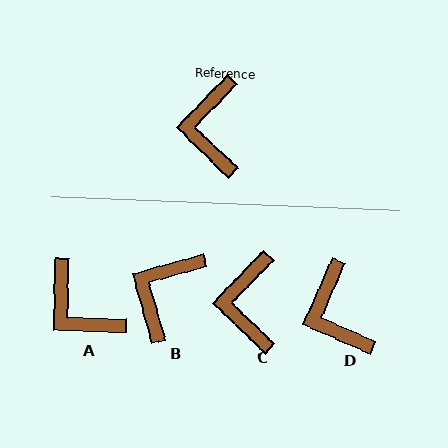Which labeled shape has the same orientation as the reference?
C.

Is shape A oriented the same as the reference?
No, it is off by about 43 degrees.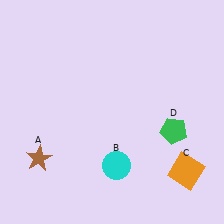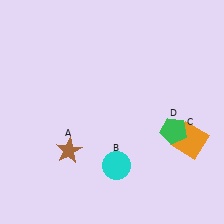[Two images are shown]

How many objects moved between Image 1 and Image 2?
2 objects moved between the two images.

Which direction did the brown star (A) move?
The brown star (A) moved right.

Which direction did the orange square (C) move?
The orange square (C) moved up.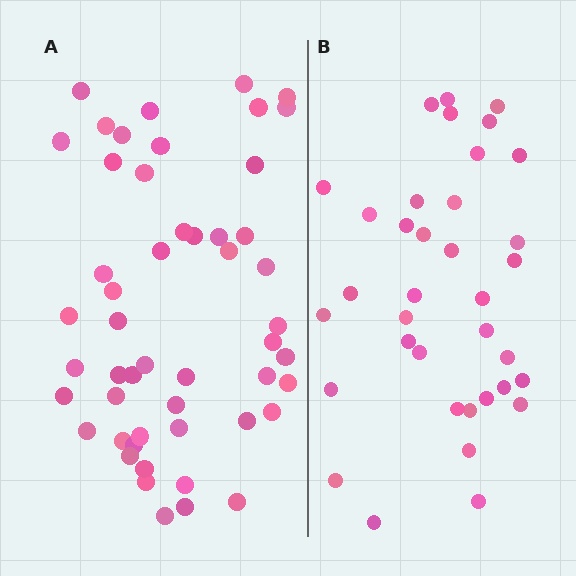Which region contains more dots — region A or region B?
Region A (the left region) has more dots.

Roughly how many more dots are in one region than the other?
Region A has approximately 15 more dots than region B.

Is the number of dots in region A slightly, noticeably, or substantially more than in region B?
Region A has noticeably more, but not dramatically so. The ratio is roughly 1.4 to 1.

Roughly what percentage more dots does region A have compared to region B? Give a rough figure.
About 40% more.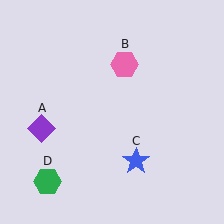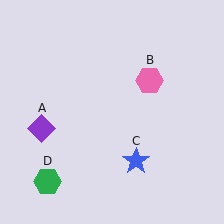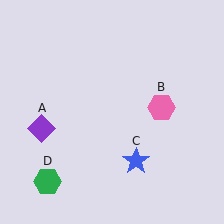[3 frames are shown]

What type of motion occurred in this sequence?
The pink hexagon (object B) rotated clockwise around the center of the scene.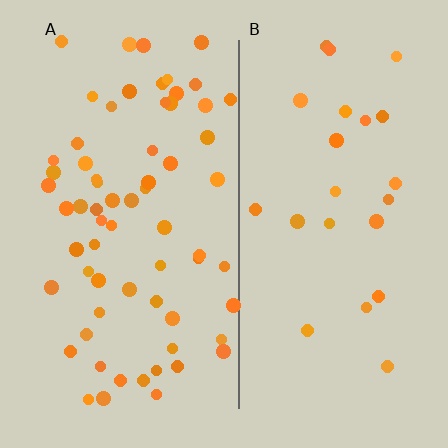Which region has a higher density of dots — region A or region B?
A (the left).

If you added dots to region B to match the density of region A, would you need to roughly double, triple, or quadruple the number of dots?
Approximately triple.